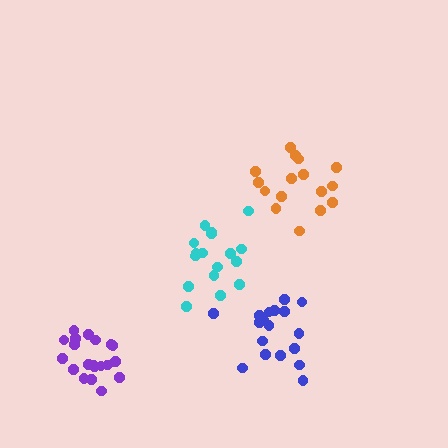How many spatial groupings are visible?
There are 4 spatial groupings.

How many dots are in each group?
Group 1: 16 dots, Group 2: 21 dots, Group 3: 18 dots, Group 4: 17 dots (72 total).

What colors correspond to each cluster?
The clusters are colored: orange, purple, blue, cyan.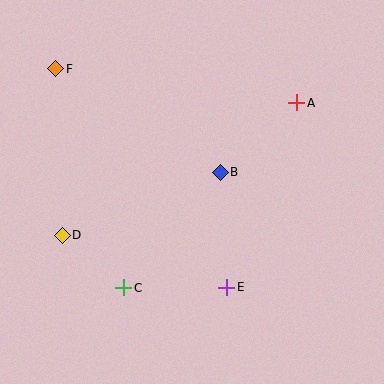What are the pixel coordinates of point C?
Point C is at (124, 288).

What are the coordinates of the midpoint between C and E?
The midpoint between C and E is at (175, 287).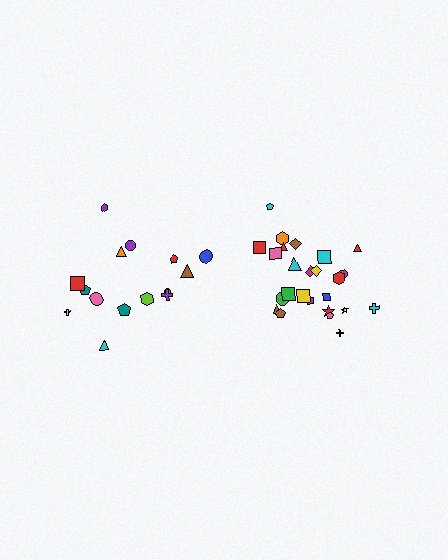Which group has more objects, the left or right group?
The right group.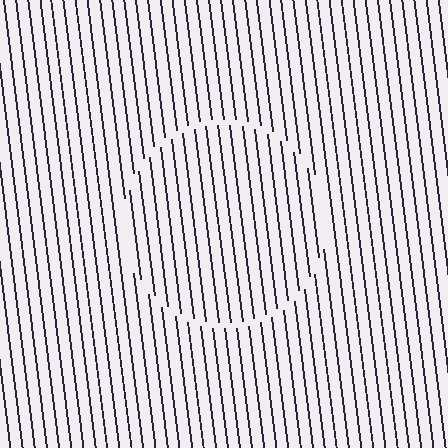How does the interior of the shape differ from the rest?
The interior of the shape contains the same grating, shifted by half a period — the contour is defined by the phase discontinuity where line-ends from the inner and outer gratings abut.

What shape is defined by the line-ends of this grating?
An illusory circle. The interior of the shape contains the same grating, shifted by half a period — the contour is defined by the phase discontinuity where line-ends from the inner and outer gratings abut.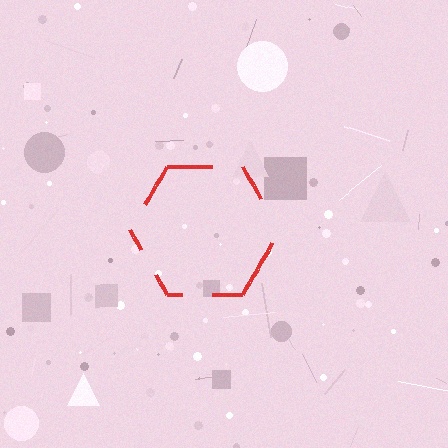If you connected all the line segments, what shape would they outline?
They would outline a hexagon.